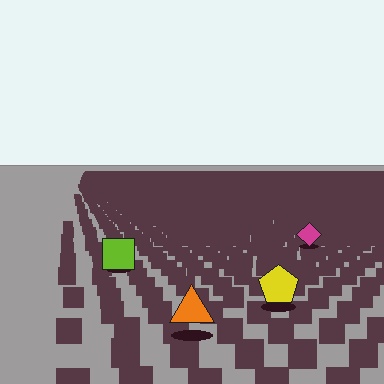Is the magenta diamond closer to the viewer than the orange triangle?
No. The orange triangle is closer — you can tell from the texture gradient: the ground texture is coarser near it.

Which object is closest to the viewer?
The orange triangle is closest. The texture marks near it are larger and more spread out.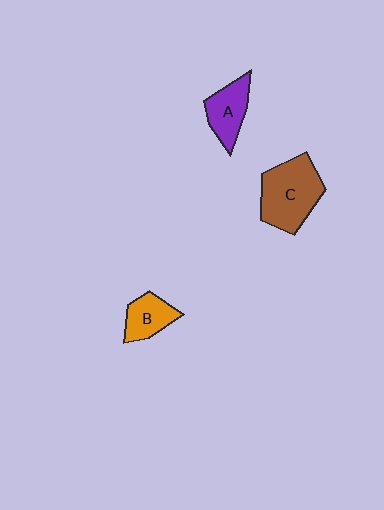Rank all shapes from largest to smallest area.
From largest to smallest: C (brown), A (purple), B (orange).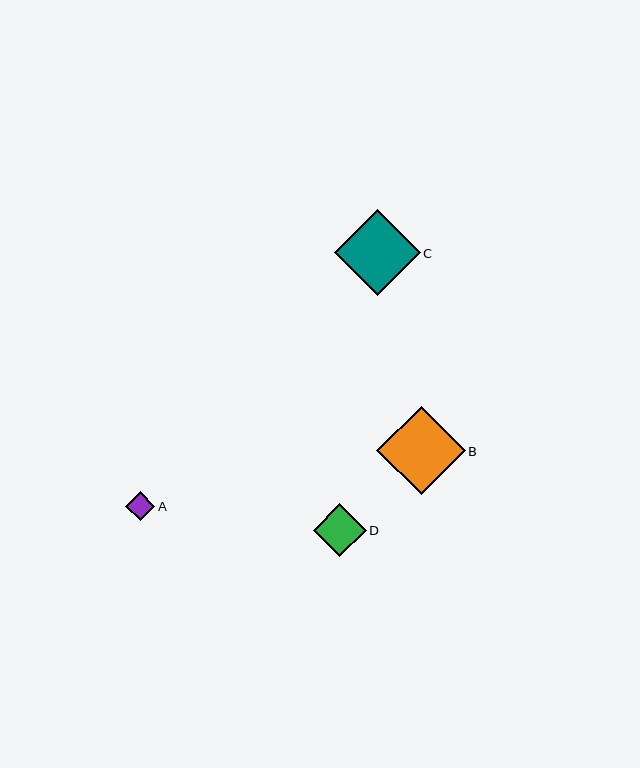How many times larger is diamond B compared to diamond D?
Diamond B is approximately 1.7 times the size of diamond D.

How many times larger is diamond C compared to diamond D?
Diamond C is approximately 1.6 times the size of diamond D.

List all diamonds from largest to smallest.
From largest to smallest: B, C, D, A.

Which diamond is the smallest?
Diamond A is the smallest with a size of approximately 29 pixels.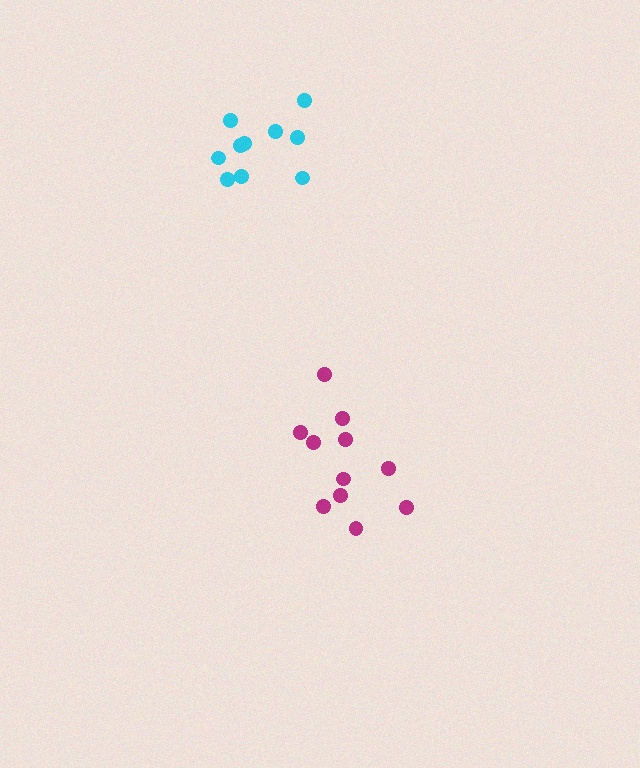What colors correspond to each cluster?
The clusters are colored: magenta, cyan.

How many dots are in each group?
Group 1: 11 dots, Group 2: 10 dots (21 total).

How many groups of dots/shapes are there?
There are 2 groups.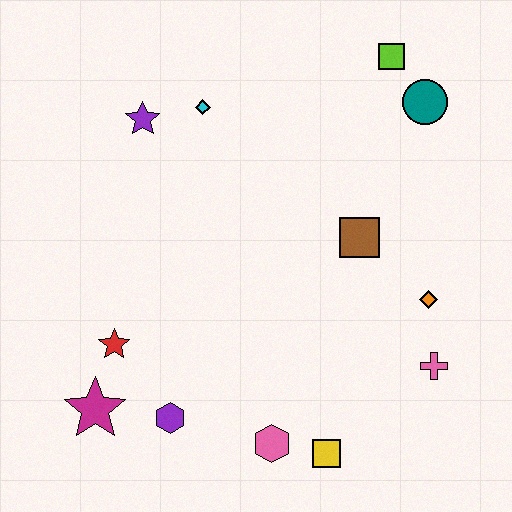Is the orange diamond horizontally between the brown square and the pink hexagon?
No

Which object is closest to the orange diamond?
The pink cross is closest to the orange diamond.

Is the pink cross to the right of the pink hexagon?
Yes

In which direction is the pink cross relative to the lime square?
The pink cross is below the lime square.